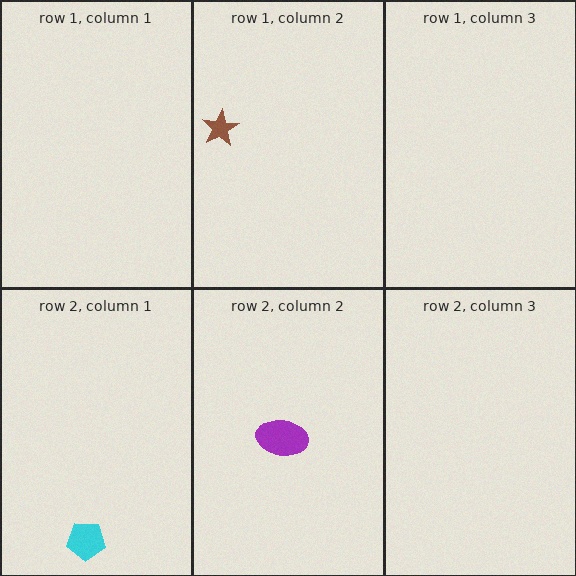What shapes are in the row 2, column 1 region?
The cyan pentagon.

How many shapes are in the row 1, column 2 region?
1.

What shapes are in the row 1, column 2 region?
The brown star.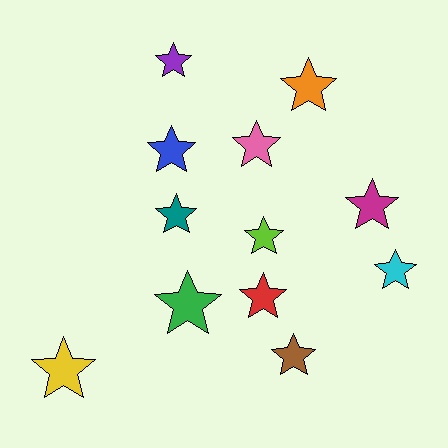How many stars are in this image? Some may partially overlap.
There are 12 stars.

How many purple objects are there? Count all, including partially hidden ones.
There is 1 purple object.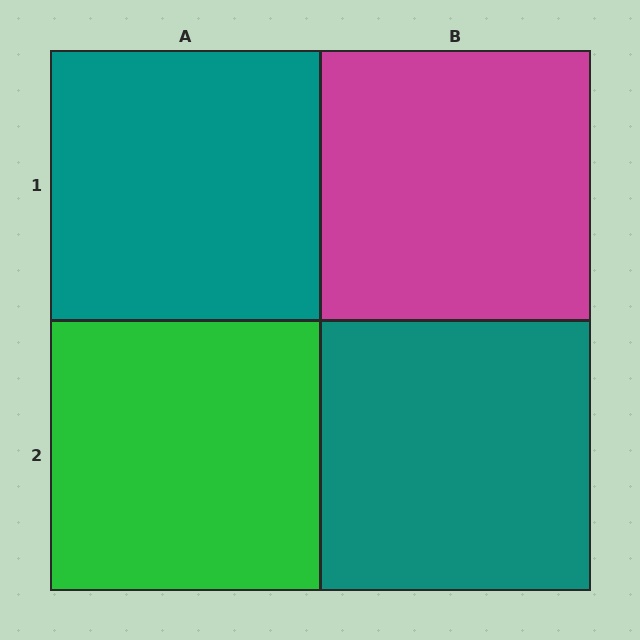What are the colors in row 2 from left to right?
Green, teal.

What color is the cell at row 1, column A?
Teal.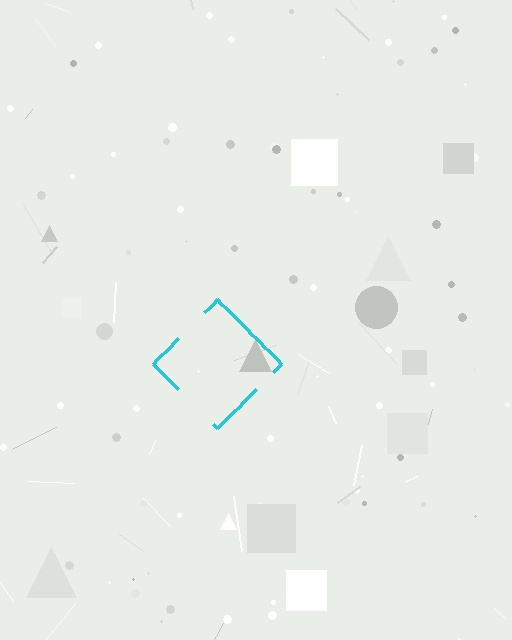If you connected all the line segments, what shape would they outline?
They would outline a diamond.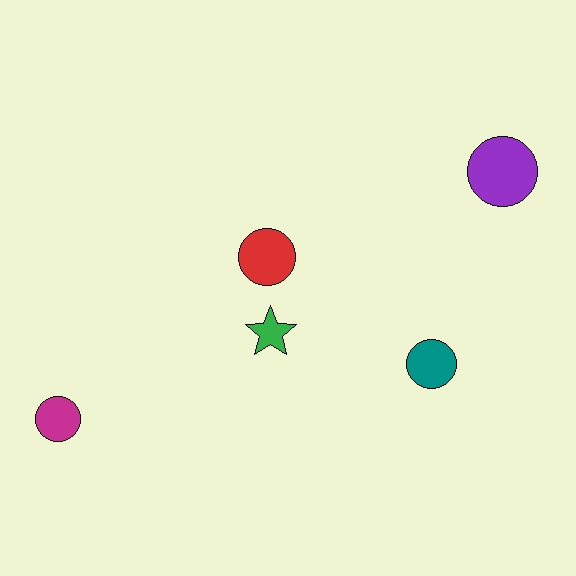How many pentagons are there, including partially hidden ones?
There are no pentagons.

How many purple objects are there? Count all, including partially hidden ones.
There is 1 purple object.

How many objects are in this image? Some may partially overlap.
There are 5 objects.